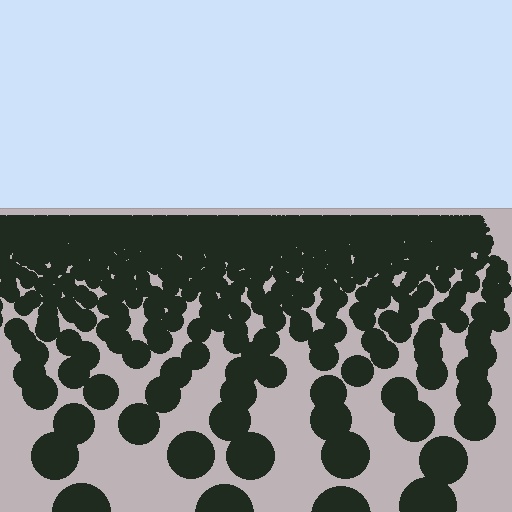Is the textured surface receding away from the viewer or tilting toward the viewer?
The surface is receding away from the viewer. Texture elements get smaller and denser toward the top.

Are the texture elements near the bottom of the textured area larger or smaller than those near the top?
Larger. Near the bottom, elements are closer to the viewer and appear at a bigger on-screen size.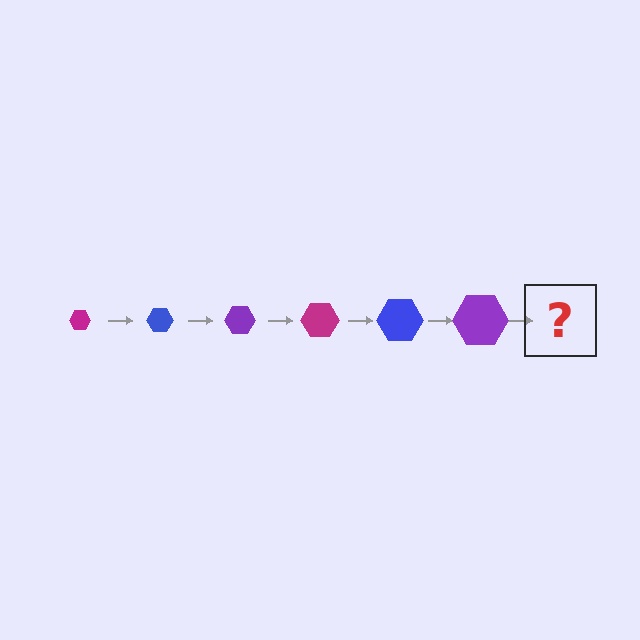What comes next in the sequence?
The next element should be a magenta hexagon, larger than the previous one.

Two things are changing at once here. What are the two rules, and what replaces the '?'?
The two rules are that the hexagon grows larger each step and the color cycles through magenta, blue, and purple. The '?' should be a magenta hexagon, larger than the previous one.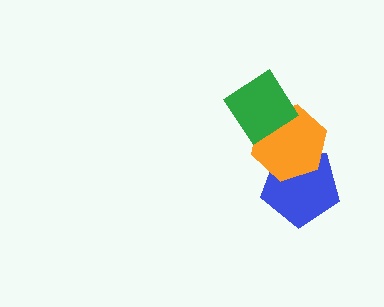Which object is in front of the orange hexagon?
The green diamond is in front of the orange hexagon.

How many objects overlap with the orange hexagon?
2 objects overlap with the orange hexagon.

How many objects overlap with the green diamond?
1 object overlaps with the green diamond.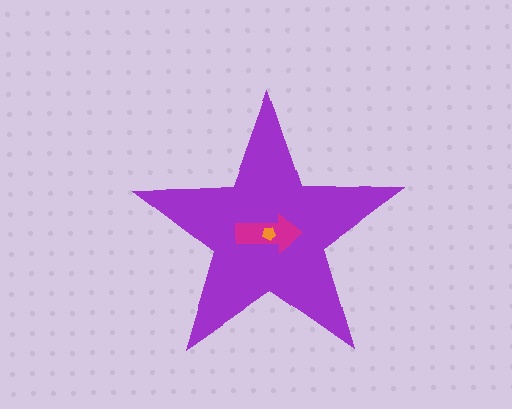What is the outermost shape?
The purple star.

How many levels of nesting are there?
3.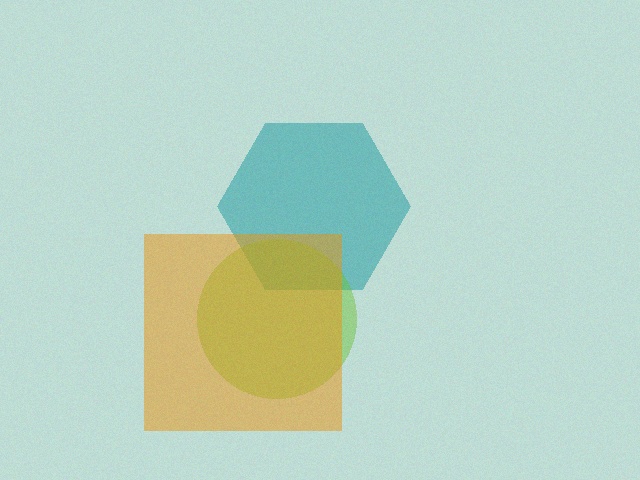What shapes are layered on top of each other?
The layered shapes are: a teal hexagon, a lime circle, an orange square.